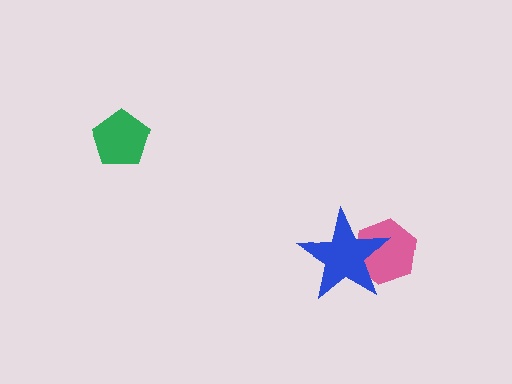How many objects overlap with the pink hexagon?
1 object overlaps with the pink hexagon.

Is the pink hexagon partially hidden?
Yes, it is partially covered by another shape.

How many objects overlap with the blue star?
1 object overlaps with the blue star.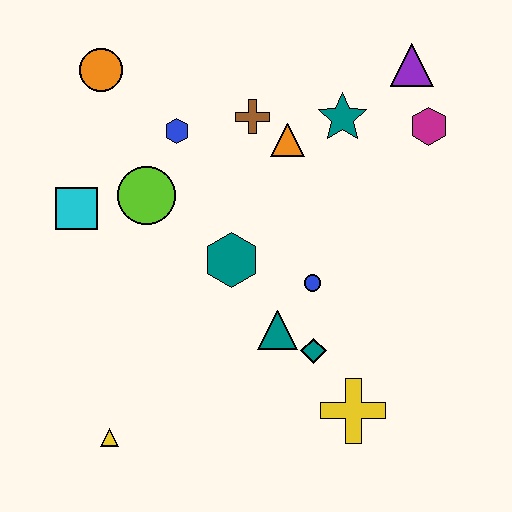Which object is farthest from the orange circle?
The yellow cross is farthest from the orange circle.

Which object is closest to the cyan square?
The lime circle is closest to the cyan square.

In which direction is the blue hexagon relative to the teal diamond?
The blue hexagon is above the teal diamond.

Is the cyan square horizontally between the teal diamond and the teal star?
No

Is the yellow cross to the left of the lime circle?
No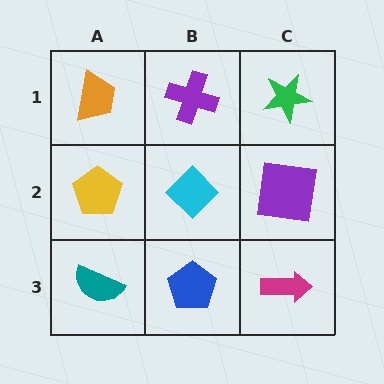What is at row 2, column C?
A purple square.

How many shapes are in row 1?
3 shapes.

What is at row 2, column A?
A yellow pentagon.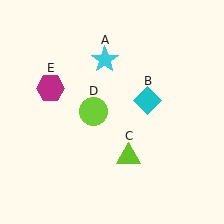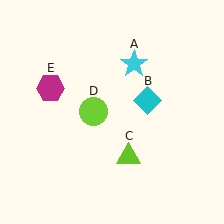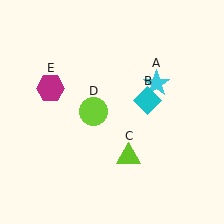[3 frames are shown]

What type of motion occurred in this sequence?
The cyan star (object A) rotated clockwise around the center of the scene.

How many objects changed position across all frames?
1 object changed position: cyan star (object A).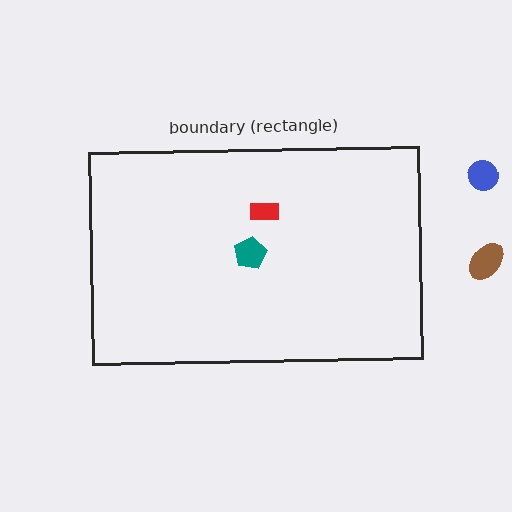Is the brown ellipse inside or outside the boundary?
Outside.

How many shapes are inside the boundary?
2 inside, 2 outside.